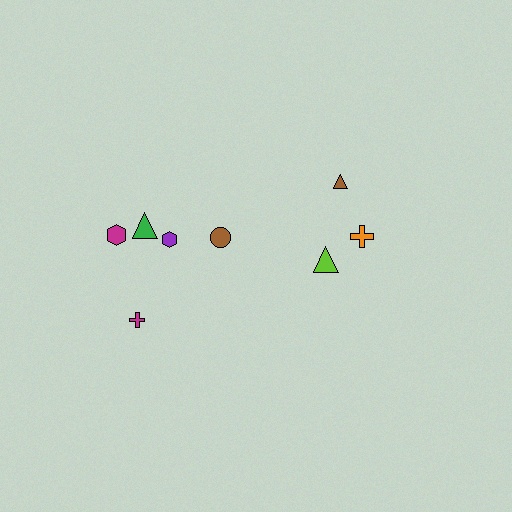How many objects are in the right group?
There are 3 objects.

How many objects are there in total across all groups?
There are 8 objects.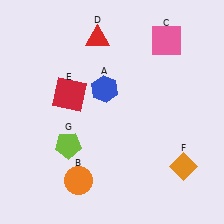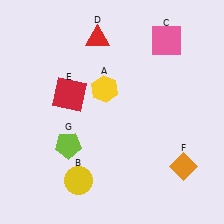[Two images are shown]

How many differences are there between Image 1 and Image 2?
There are 2 differences between the two images.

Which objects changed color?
A changed from blue to yellow. B changed from orange to yellow.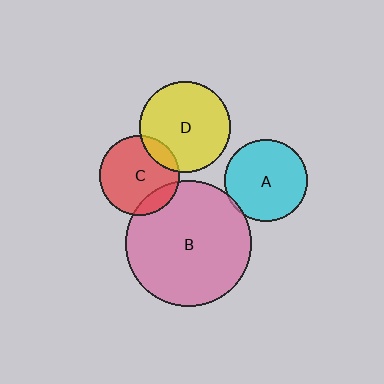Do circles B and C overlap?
Yes.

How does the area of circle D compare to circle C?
Approximately 1.3 times.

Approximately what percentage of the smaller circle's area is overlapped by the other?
Approximately 15%.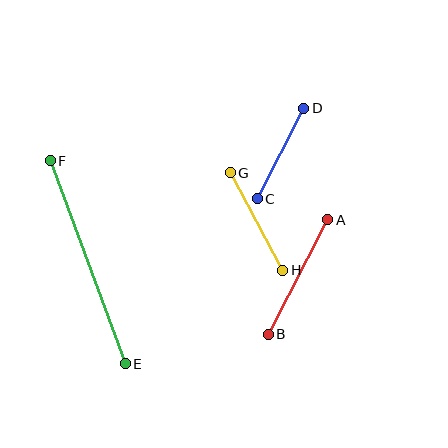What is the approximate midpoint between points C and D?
The midpoint is at approximately (280, 154) pixels.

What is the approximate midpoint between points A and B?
The midpoint is at approximately (298, 277) pixels.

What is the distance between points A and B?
The distance is approximately 129 pixels.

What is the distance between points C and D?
The distance is approximately 101 pixels.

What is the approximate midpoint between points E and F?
The midpoint is at approximately (88, 262) pixels.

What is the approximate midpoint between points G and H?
The midpoint is at approximately (257, 221) pixels.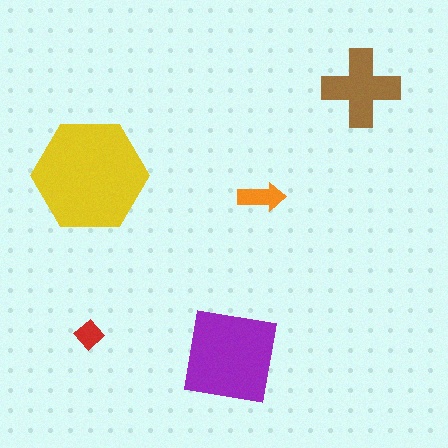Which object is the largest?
The yellow hexagon.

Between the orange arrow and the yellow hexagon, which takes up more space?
The yellow hexagon.